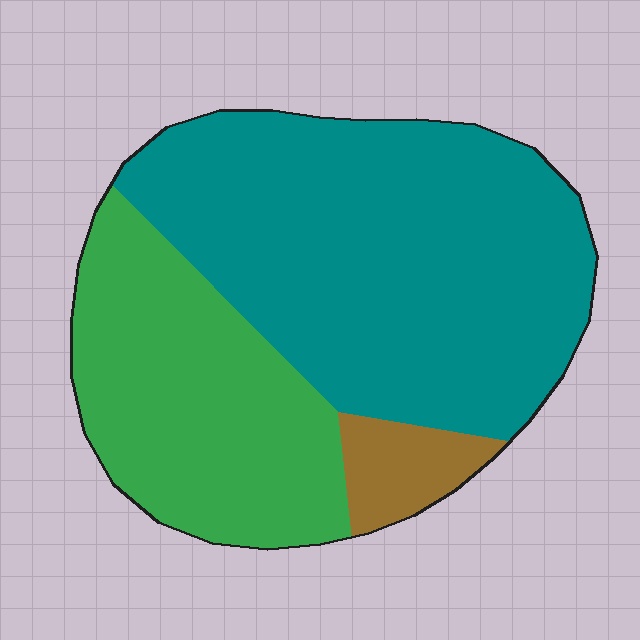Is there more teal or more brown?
Teal.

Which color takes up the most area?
Teal, at roughly 60%.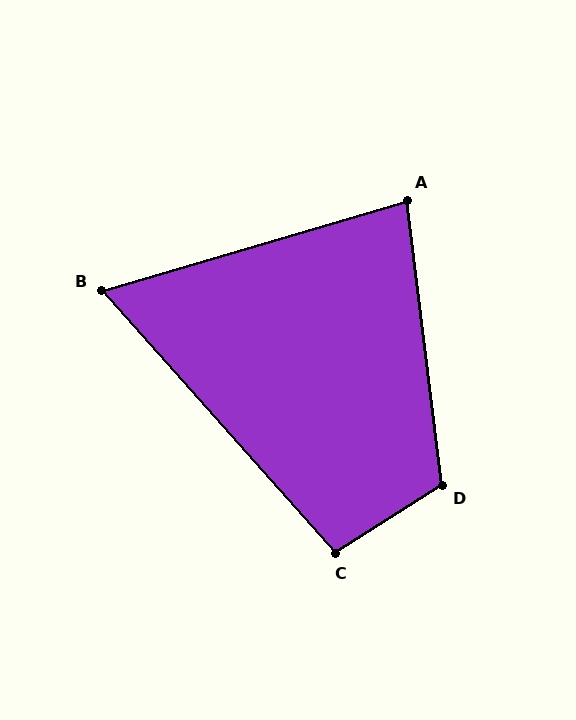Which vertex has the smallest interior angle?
B, at approximately 65 degrees.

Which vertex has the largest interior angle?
D, at approximately 115 degrees.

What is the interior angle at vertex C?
Approximately 99 degrees (obtuse).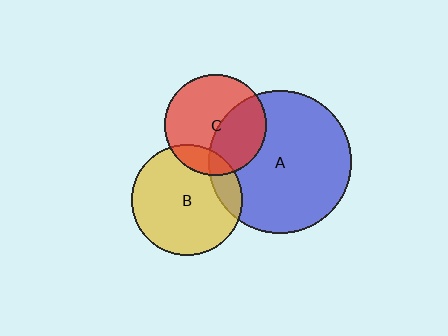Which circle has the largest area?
Circle A (blue).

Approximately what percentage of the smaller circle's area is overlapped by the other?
Approximately 15%.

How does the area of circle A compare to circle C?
Approximately 2.0 times.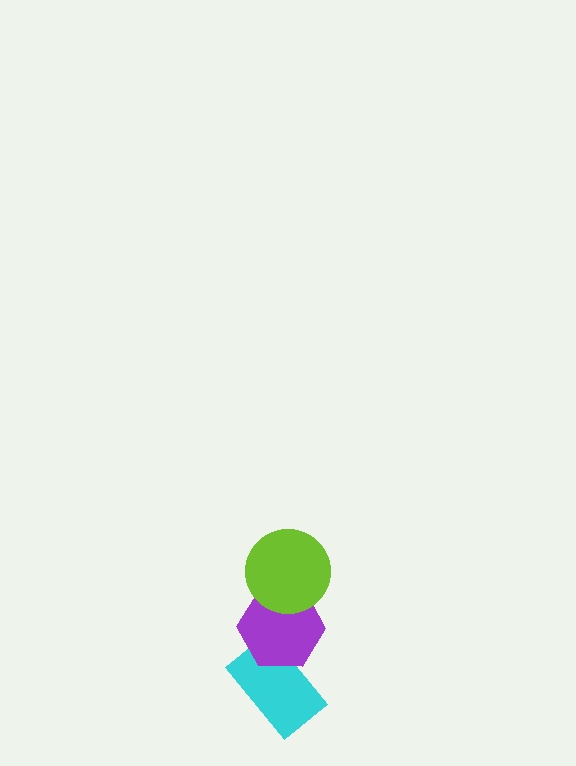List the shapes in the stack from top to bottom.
From top to bottom: the lime circle, the purple hexagon, the cyan rectangle.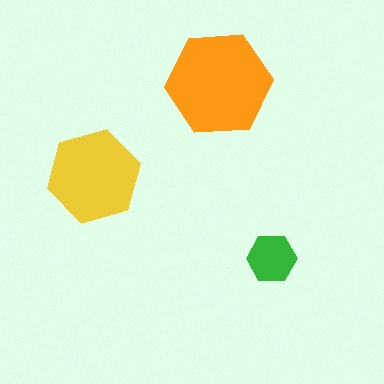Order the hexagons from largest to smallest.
the orange one, the yellow one, the green one.